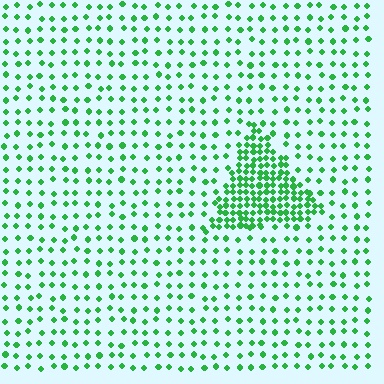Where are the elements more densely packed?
The elements are more densely packed inside the triangle boundary.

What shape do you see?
I see a triangle.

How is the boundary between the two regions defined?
The boundary is defined by a change in element density (approximately 3.0x ratio). All elements are the same color, size, and shape.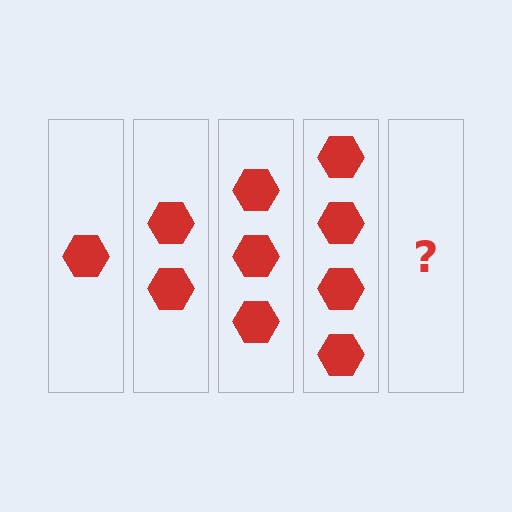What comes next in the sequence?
The next element should be 5 hexagons.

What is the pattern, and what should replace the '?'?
The pattern is that each step adds one more hexagon. The '?' should be 5 hexagons.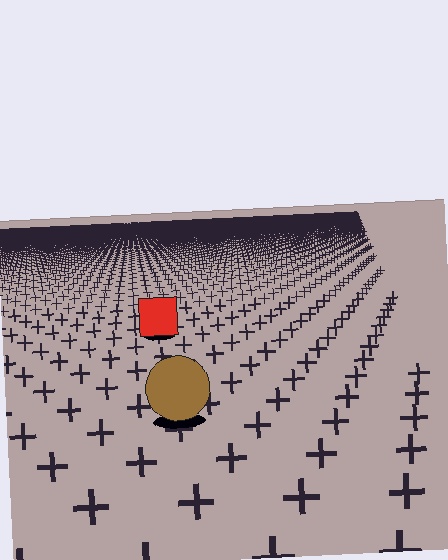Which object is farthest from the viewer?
The red square is farthest from the viewer. It appears smaller and the ground texture around it is denser.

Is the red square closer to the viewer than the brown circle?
No. The brown circle is closer — you can tell from the texture gradient: the ground texture is coarser near it.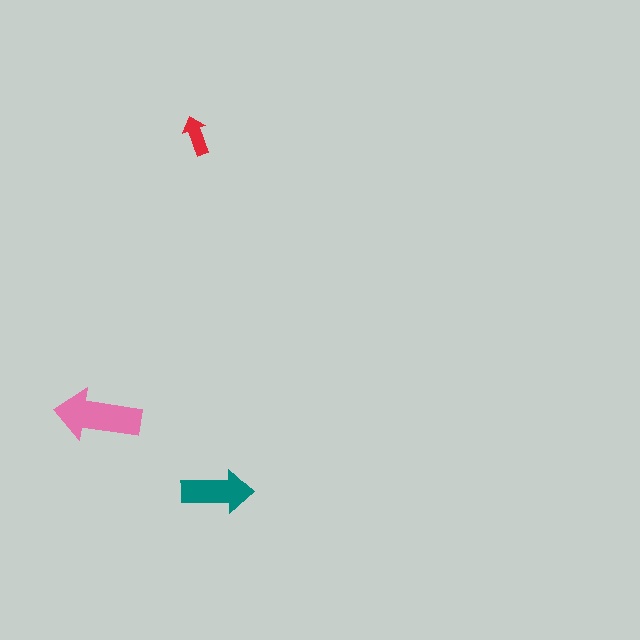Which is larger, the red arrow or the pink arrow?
The pink one.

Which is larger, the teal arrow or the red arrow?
The teal one.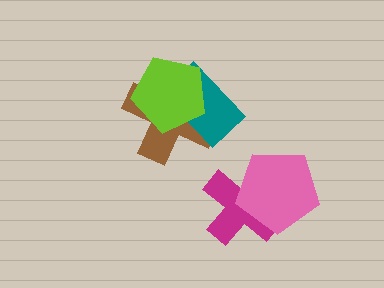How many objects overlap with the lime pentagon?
2 objects overlap with the lime pentagon.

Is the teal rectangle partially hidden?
Yes, it is partially covered by another shape.